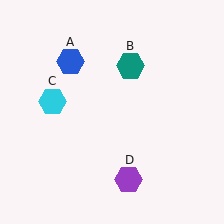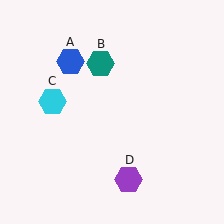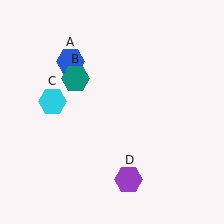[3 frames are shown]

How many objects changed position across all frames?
1 object changed position: teal hexagon (object B).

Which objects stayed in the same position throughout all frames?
Blue hexagon (object A) and cyan hexagon (object C) and purple hexagon (object D) remained stationary.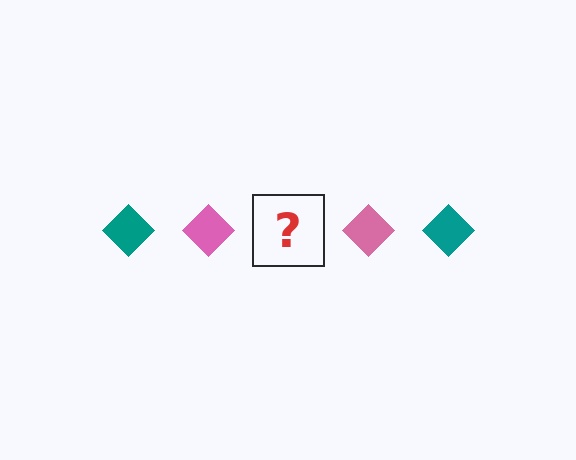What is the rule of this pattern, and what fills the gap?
The rule is that the pattern cycles through teal, pink diamonds. The gap should be filled with a teal diamond.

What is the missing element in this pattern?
The missing element is a teal diamond.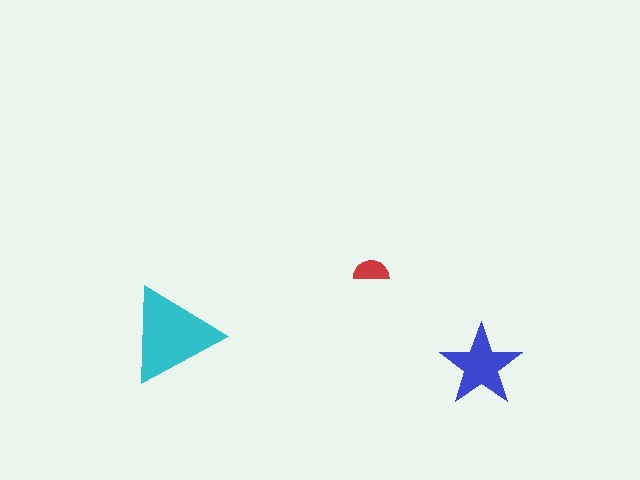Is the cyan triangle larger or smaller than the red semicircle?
Larger.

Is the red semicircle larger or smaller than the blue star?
Smaller.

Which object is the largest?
The cyan triangle.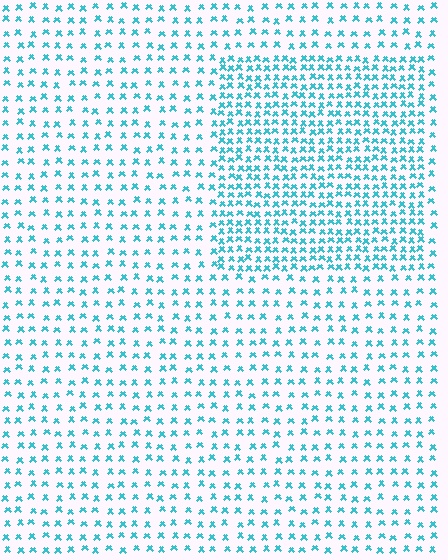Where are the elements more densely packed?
The elements are more densely packed inside the rectangle boundary.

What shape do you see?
I see a rectangle.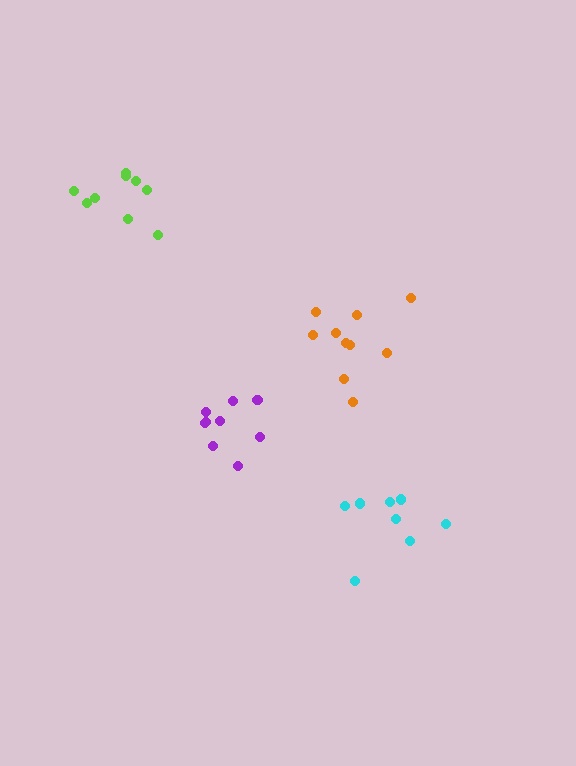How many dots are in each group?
Group 1: 9 dots, Group 2: 9 dots, Group 3: 10 dots, Group 4: 8 dots (36 total).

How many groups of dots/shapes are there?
There are 4 groups.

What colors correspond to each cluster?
The clusters are colored: purple, lime, orange, cyan.